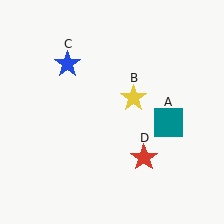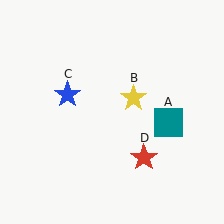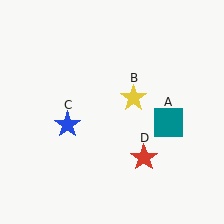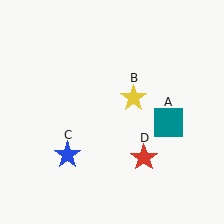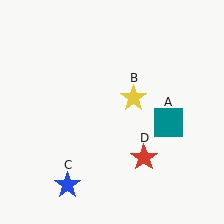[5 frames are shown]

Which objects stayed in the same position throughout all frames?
Teal square (object A) and yellow star (object B) and red star (object D) remained stationary.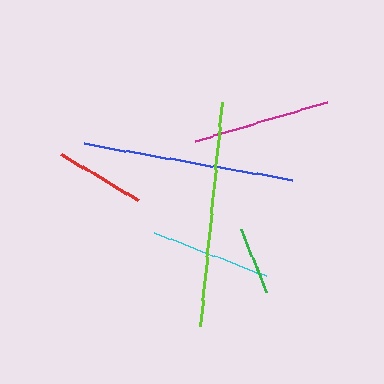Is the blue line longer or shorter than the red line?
The blue line is longer than the red line.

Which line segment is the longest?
The lime line is the longest at approximately 224 pixels.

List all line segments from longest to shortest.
From longest to shortest: lime, blue, magenta, cyan, red, green.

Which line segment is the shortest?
The green line is the shortest at approximately 68 pixels.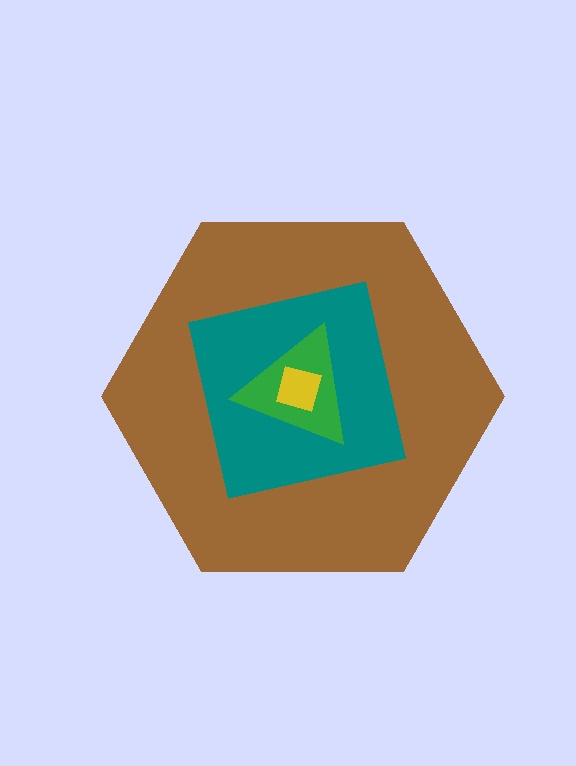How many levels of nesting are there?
4.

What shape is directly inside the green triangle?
The yellow square.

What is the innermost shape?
The yellow square.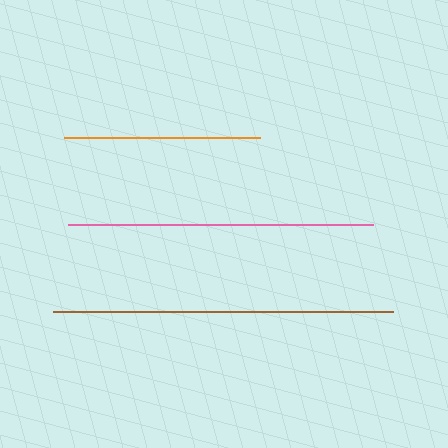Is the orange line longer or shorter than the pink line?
The pink line is longer than the orange line.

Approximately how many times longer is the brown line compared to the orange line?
The brown line is approximately 1.7 times the length of the orange line.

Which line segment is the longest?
The brown line is the longest at approximately 340 pixels.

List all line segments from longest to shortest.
From longest to shortest: brown, pink, orange.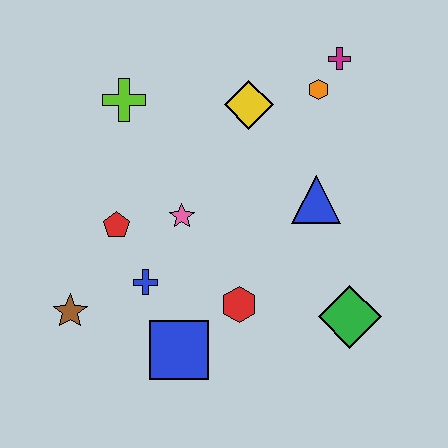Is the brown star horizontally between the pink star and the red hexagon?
No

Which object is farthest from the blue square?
The magenta cross is farthest from the blue square.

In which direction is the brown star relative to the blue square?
The brown star is to the left of the blue square.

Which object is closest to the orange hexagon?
The magenta cross is closest to the orange hexagon.